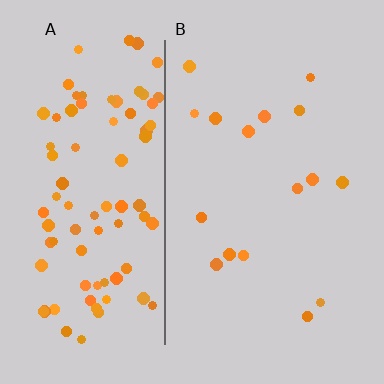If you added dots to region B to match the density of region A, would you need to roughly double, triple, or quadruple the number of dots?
Approximately quadruple.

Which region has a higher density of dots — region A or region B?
A (the left).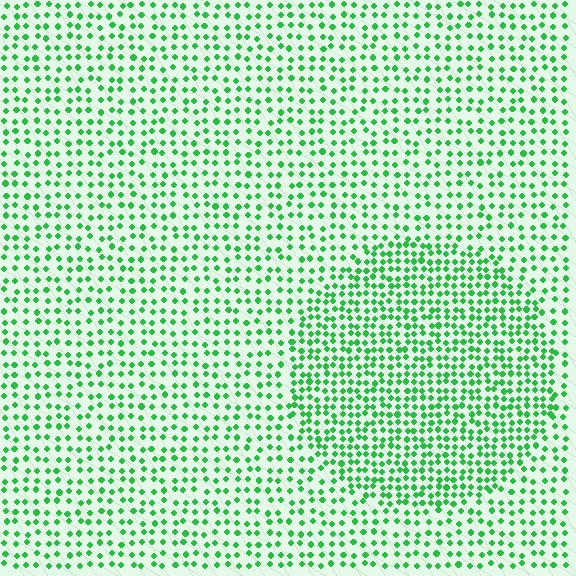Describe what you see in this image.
The image contains small green elements arranged at two different densities. A circle-shaped region is visible where the elements are more densely packed than the surrounding area.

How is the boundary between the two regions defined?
The boundary is defined by a change in element density (approximately 1.7x ratio). All elements are the same color, size, and shape.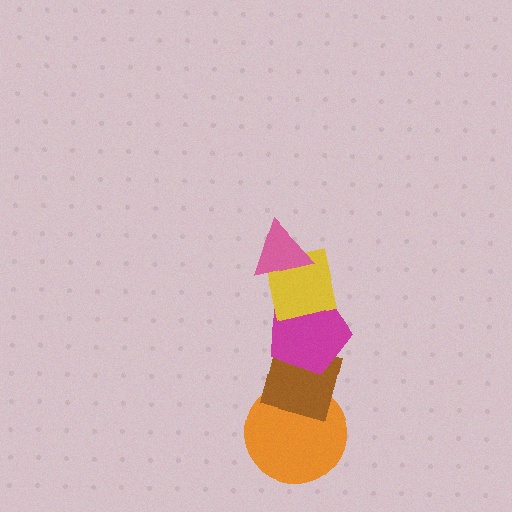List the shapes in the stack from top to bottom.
From top to bottom: the pink triangle, the yellow square, the magenta pentagon, the brown diamond, the orange circle.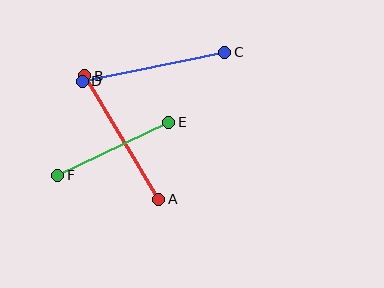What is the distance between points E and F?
The distance is approximately 123 pixels.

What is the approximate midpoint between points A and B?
The midpoint is at approximately (122, 138) pixels.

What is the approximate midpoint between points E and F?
The midpoint is at approximately (113, 149) pixels.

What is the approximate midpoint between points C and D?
The midpoint is at approximately (153, 67) pixels.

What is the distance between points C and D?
The distance is approximately 145 pixels.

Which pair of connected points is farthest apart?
Points C and D are farthest apart.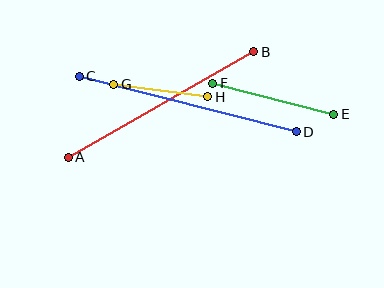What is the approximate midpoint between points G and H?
The midpoint is at approximately (161, 90) pixels.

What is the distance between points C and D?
The distance is approximately 224 pixels.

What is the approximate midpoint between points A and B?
The midpoint is at approximately (161, 104) pixels.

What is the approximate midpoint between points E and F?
The midpoint is at approximately (273, 99) pixels.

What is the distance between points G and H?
The distance is approximately 95 pixels.